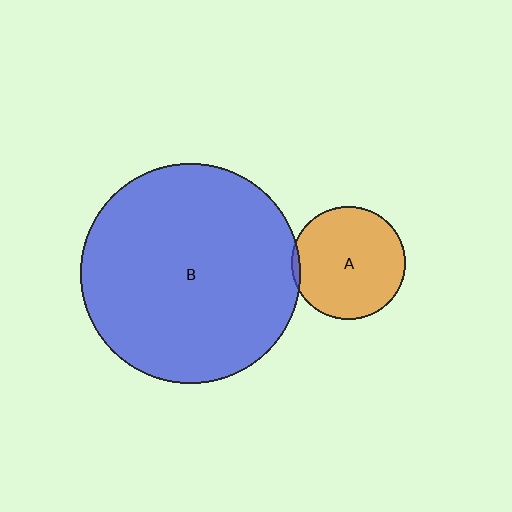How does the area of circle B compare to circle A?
Approximately 3.8 times.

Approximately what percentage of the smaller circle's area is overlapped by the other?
Approximately 5%.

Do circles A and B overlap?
Yes.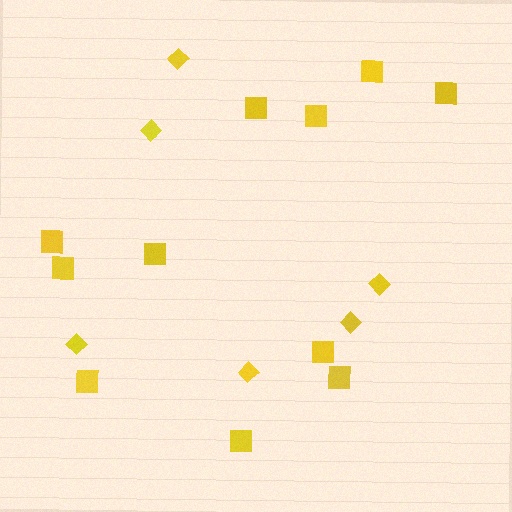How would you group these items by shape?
There are 2 groups: one group of squares (11) and one group of diamonds (6).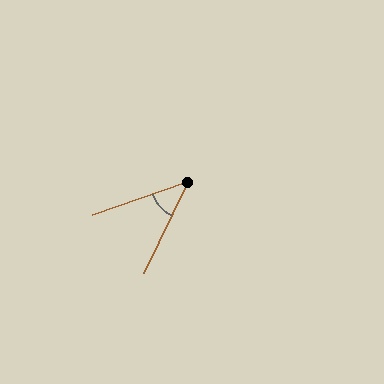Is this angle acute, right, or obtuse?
It is acute.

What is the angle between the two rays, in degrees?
Approximately 45 degrees.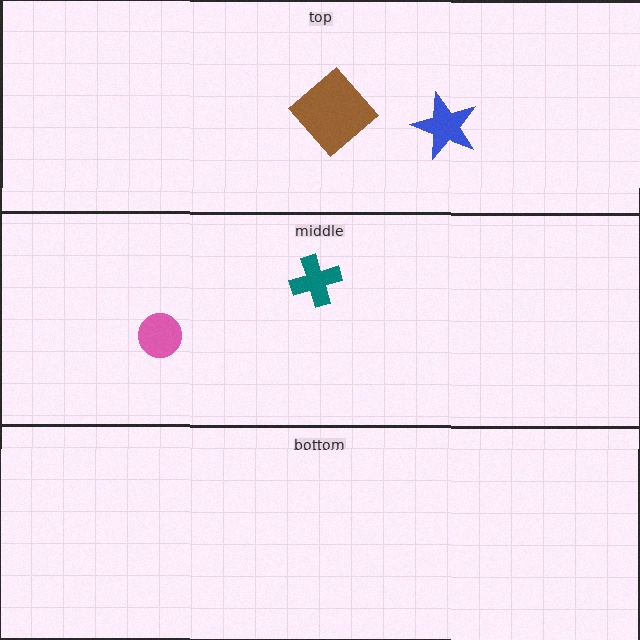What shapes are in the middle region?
The teal cross, the pink circle.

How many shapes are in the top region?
2.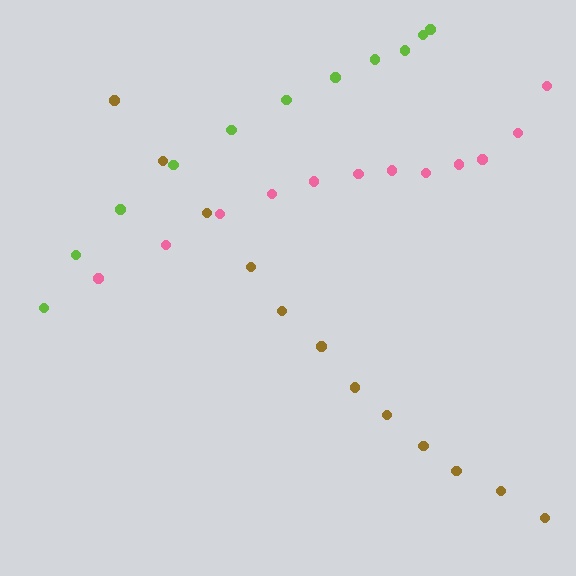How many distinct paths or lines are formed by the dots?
There are 3 distinct paths.